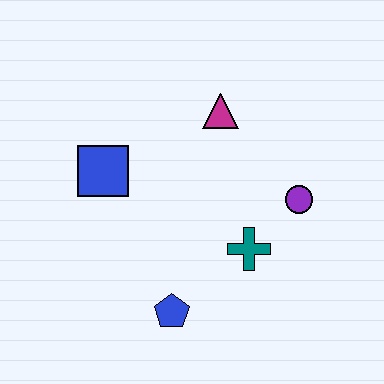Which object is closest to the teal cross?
The purple circle is closest to the teal cross.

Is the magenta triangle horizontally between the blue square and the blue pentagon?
No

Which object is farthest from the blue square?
The purple circle is farthest from the blue square.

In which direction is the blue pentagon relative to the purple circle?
The blue pentagon is to the left of the purple circle.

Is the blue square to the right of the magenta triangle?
No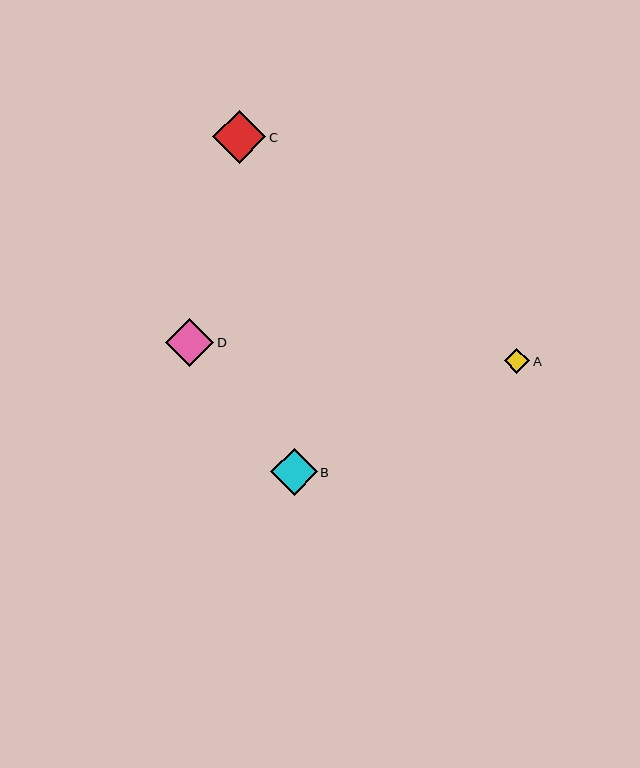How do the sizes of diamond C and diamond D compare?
Diamond C and diamond D are approximately the same size.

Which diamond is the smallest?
Diamond A is the smallest with a size of approximately 26 pixels.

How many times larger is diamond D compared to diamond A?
Diamond D is approximately 1.9 times the size of diamond A.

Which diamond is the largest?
Diamond C is the largest with a size of approximately 53 pixels.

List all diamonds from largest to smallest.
From largest to smallest: C, D, B, A.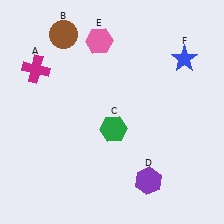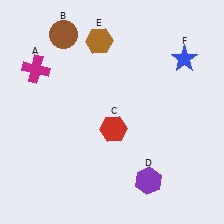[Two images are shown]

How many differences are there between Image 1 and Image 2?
There are 2 differences between the two images.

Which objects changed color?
C changed from green to red. E changed from pink to brown.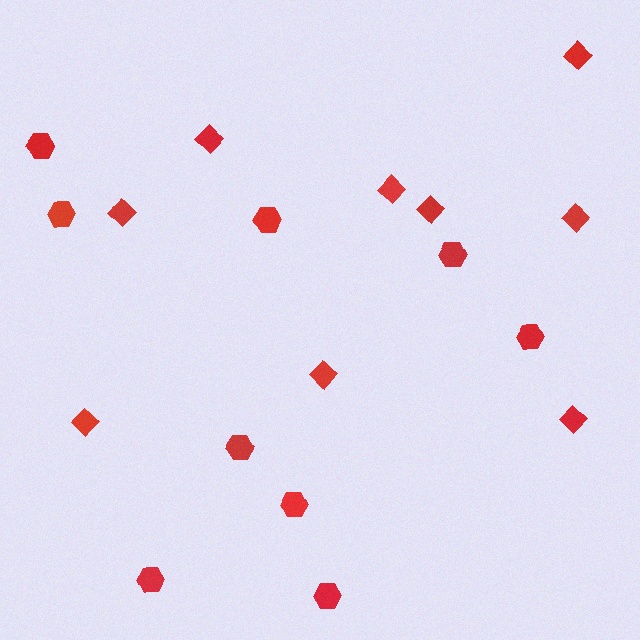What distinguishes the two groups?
There are 2 groups: one group of hexagons (9) and one group of diamonds (9).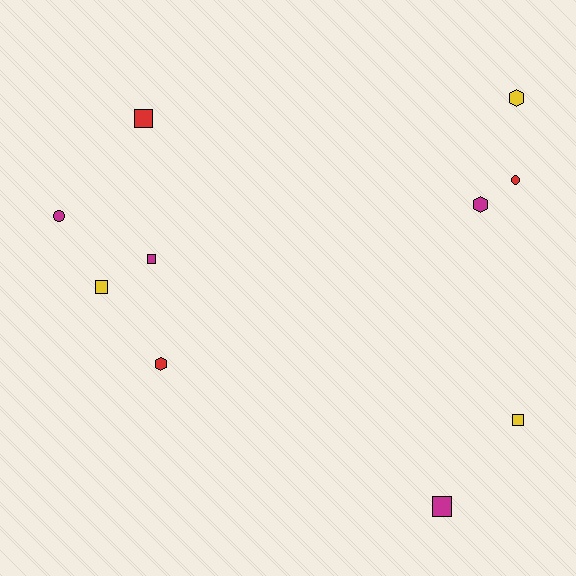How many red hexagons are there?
There is 1 red hexagon.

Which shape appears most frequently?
Square, with 5 objects.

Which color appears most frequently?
Magenta, with 4 objects.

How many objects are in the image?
There are 10 objects.